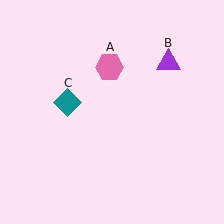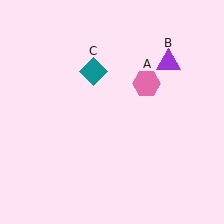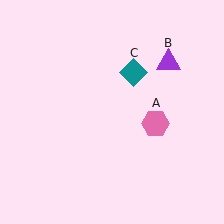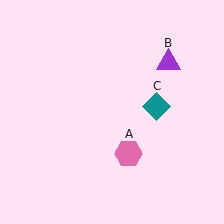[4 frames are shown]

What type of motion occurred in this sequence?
The pink hexagon (object A), teal diamond (object C) rotated clockwise around the center of the scene.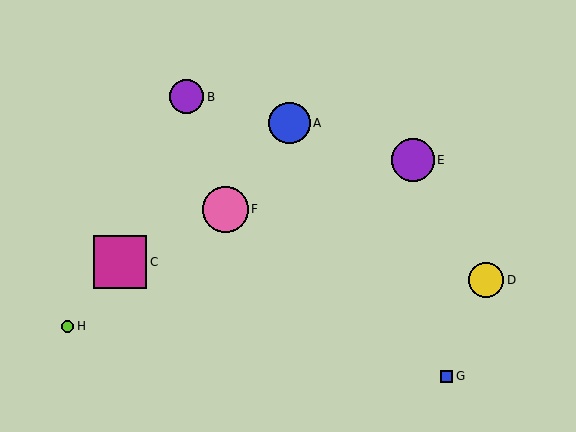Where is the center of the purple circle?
The center of the purple circle is at (187, 97).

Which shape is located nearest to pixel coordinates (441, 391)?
The blue square (labeled G) at (446, 376) is nearest to that location.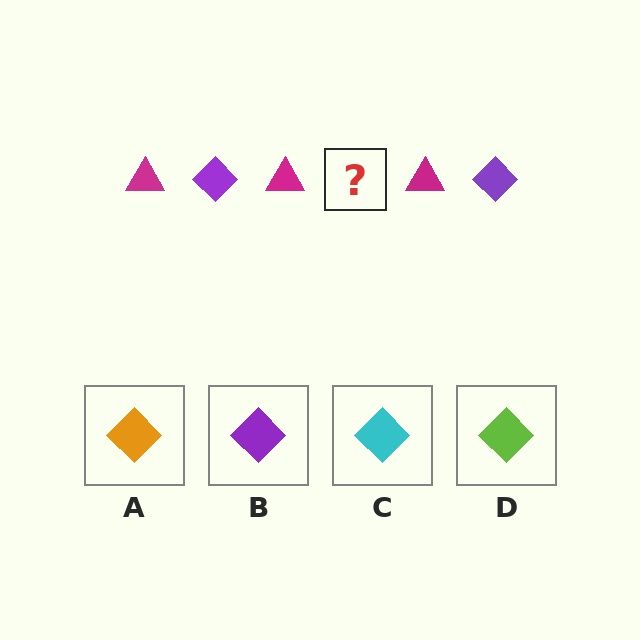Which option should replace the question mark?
Option B.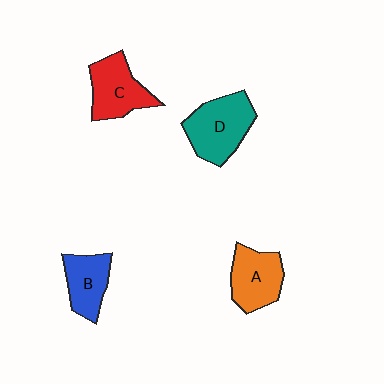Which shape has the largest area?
Shape D (teal).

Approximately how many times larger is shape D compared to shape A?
Approximately 1.2 times.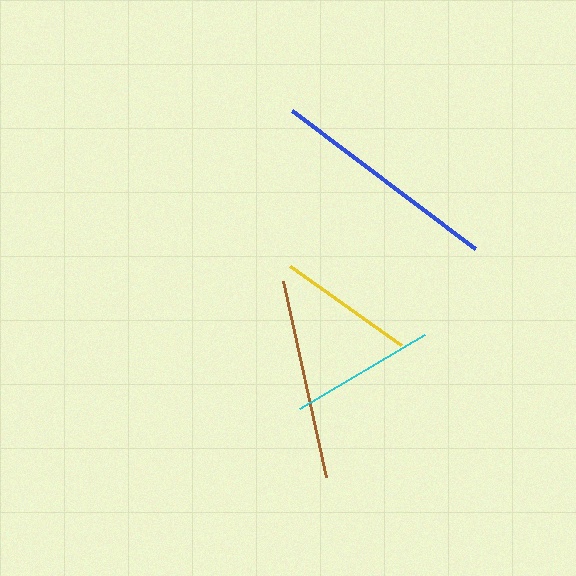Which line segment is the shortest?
The yellow line is the shortest at approximately 135 pixels.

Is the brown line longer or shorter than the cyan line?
The brown line is longer than the cyan line.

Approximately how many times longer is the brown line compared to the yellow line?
The brown line is approximately 1.5 times the length of the yellow line.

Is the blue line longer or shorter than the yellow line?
The blue line is longer than the yellow line.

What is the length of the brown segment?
The brown segment is approximately 201 pixels long.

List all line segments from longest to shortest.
From longest to shortest: blue, brown, cyan, yellow.